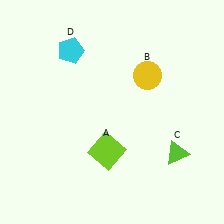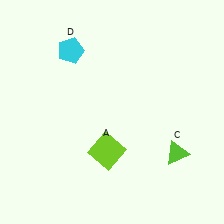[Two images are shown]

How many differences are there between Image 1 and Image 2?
There is 1 difference between the two images.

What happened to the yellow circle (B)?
The yellow circle (B) was removed in Image 2. It was in the top-right area of Image 1.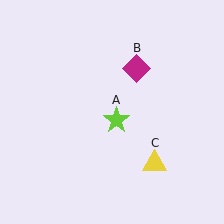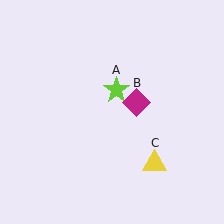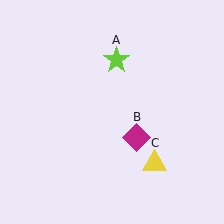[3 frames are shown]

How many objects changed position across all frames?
2 objects changed position: lime star (object A), magenta diamond (object B).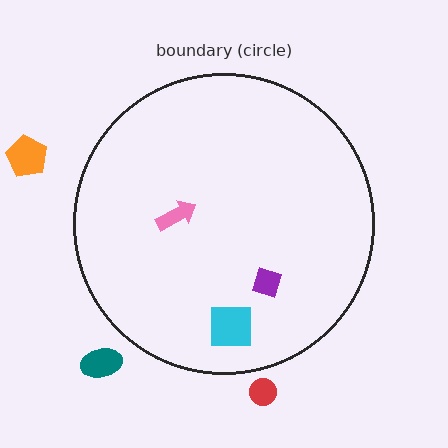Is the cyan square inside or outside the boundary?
Inside.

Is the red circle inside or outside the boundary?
Outside.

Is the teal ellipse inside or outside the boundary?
Outside.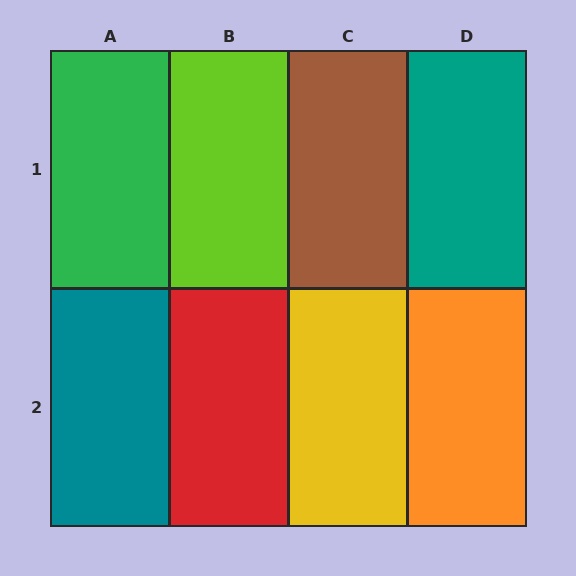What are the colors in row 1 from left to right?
Green, lime, brown, teal.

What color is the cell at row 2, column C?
Yellow.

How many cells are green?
1 cell is green.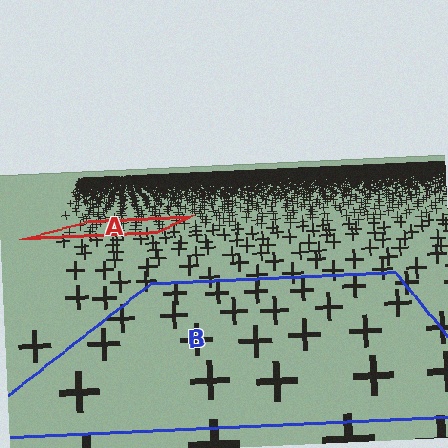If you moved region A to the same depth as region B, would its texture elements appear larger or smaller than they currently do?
They would appear larger. At a closer depth, the same texture elements are projected at a bigger on-screen size.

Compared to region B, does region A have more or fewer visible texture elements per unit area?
Region A has more texture elements per unit area — they are packed more densely because it is farther away.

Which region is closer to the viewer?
Region B is closer. The texture elements there are larger and more spread out.